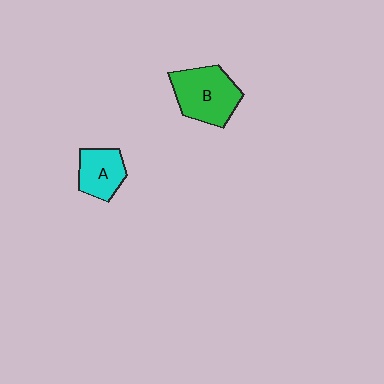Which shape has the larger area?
Shape B (green).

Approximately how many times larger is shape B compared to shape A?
Approximately 1.6 times.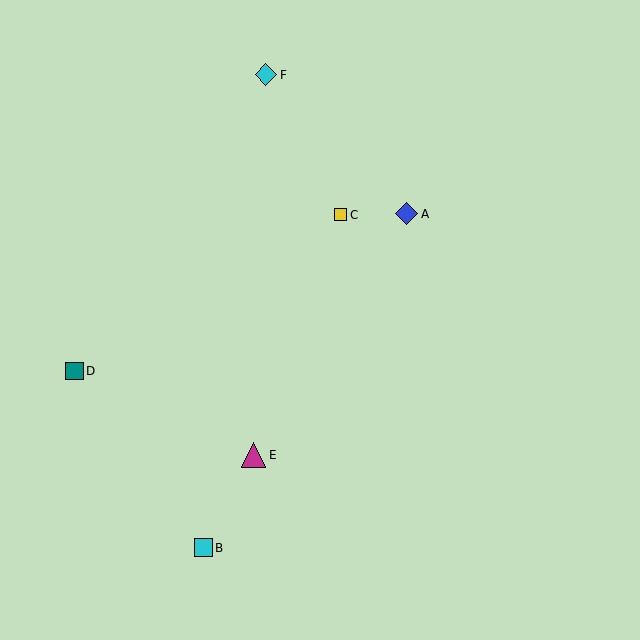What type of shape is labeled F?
Shape F is a cyan diamond.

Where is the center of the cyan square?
The center of the cyan square is at (203, 548).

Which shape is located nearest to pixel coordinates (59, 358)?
The teal square (labeled D) at (74, 371) is nearest to that location.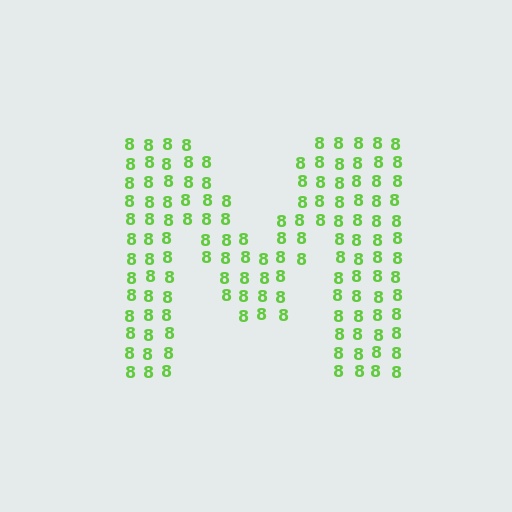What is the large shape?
The large shape is the letter M.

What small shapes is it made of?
It is made of small digit 8's.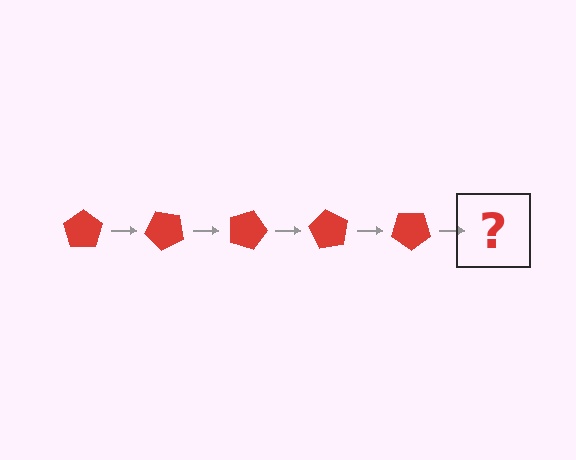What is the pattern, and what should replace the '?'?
The pattern is that the pentagon rotates 45 degrees each step. The '?' should be a red pentagon rotated 225 degrees.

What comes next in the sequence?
The next element should be a red pentagon rotated 225 degrees.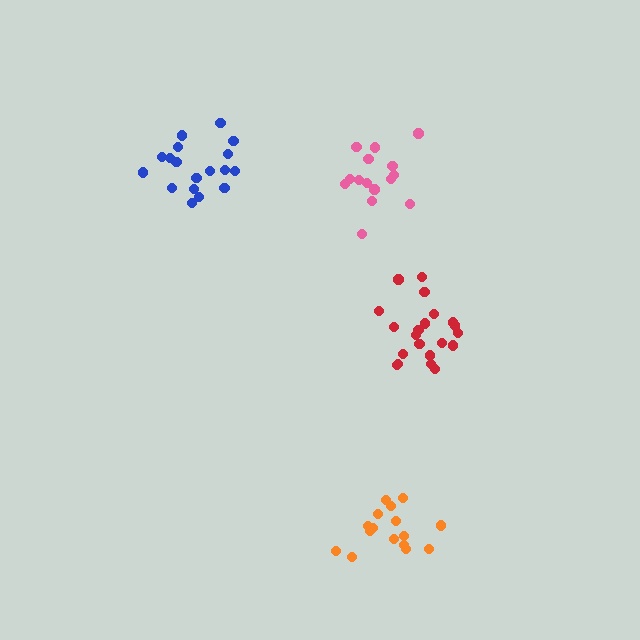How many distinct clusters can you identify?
There are 4 distinct clusters.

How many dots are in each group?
Group 1: 15 dots, Group 2: 16 dots, Group 3: 18 dots, Group 4: 21 dots (70 total).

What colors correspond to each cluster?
The clusters are colored: pink, orange, blue, red.